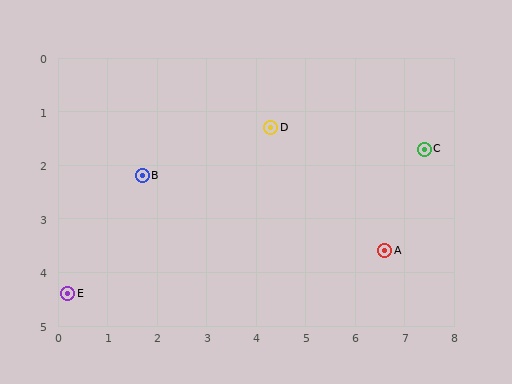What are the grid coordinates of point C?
Point C is at approximately (7.4, 1.7).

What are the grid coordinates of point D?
Point D is at approximately (4.3, 1.3).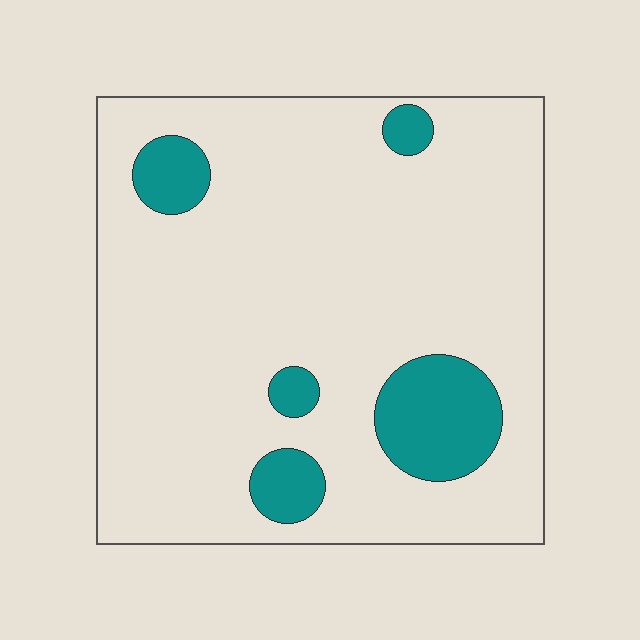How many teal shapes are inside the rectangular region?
5.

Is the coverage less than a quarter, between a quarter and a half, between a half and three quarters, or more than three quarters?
Less than a quarter.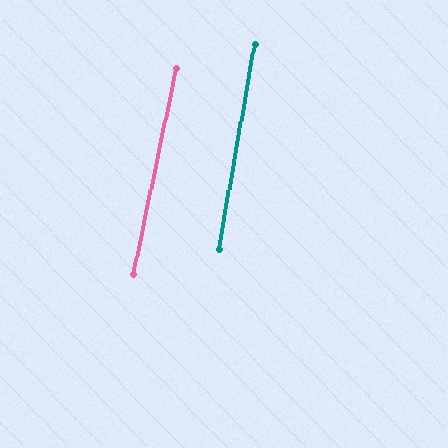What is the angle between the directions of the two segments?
Approximately 2 degrees.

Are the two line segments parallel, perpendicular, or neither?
Parallel — their directions differ by only 1.9°.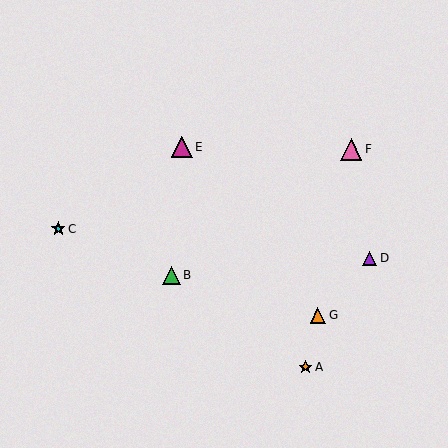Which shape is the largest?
The pink triangle (labeled F) is the largest.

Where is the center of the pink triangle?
The center of the pink triangle is at (351, 149).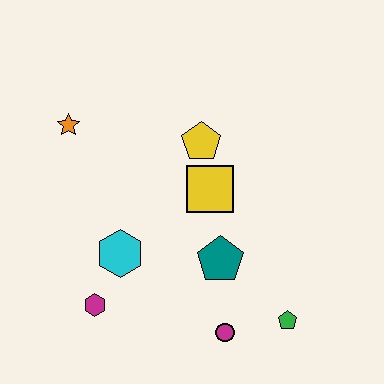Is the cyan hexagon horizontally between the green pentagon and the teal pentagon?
No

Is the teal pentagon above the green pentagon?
Yes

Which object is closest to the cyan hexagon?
The magenta hexagon is closest to the cyan hexagon.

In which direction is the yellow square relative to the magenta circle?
The yellow square is above the magenta circle.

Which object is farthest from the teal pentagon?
The orange star is farthest from the teal pentagon.